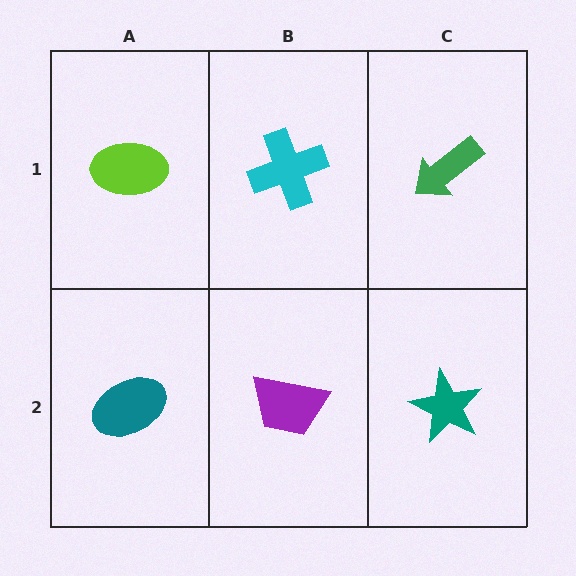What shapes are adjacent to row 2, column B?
A cyan cross (row 1, column B), a teal ellipse (row 2, column A), a teal star (row 2, column C).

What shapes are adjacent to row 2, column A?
A lime ellipse (row 1, column A), a purple trapezoid (row 2, column B).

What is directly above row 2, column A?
A lime ellipse.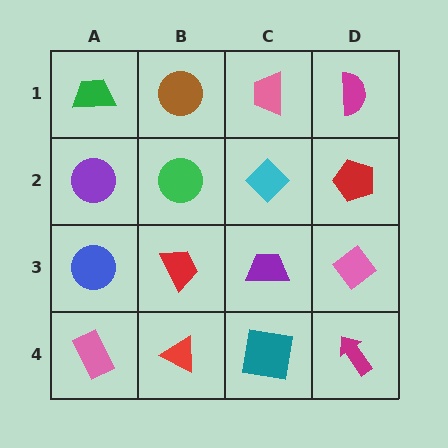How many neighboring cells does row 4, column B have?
3.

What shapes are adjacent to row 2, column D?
A magenta semicircle (row 1, column D), a pink diamond (row 3, column D), a cyan diamond (row 2, column C).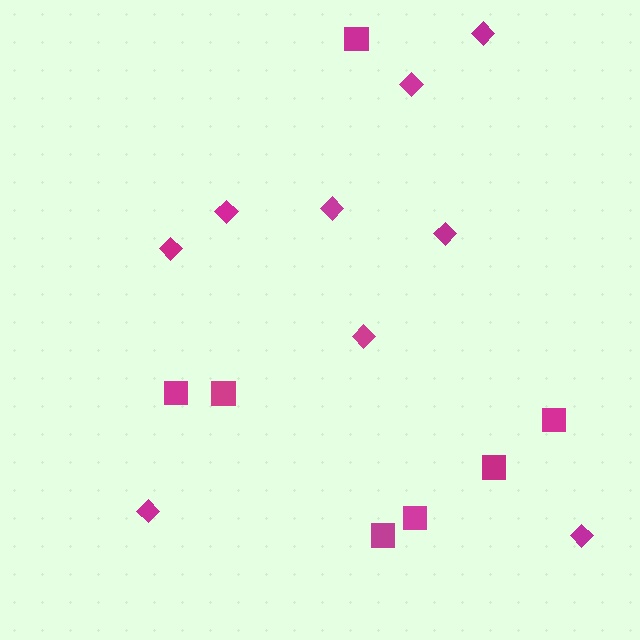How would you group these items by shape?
There are 2 groups: one group of diamonds (9) and one group of squares (7).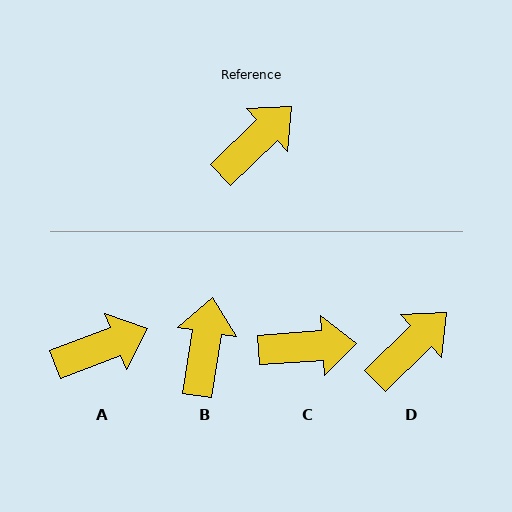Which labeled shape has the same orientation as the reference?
D.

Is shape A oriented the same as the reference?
No, it is off by about 23 degrees.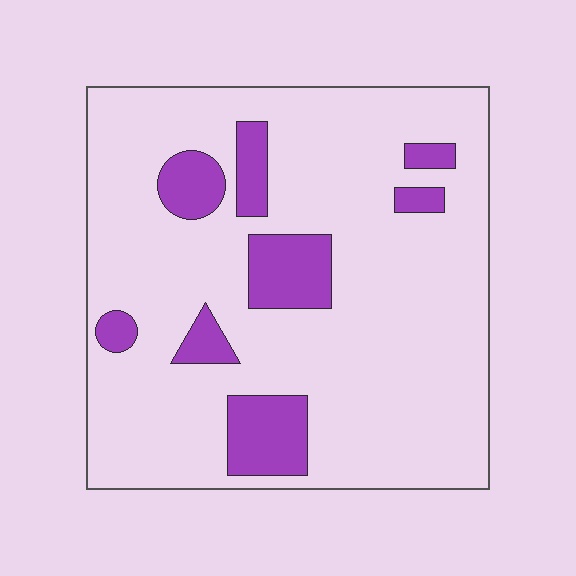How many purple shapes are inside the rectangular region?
8.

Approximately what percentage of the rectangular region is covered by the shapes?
Approximately 15%.